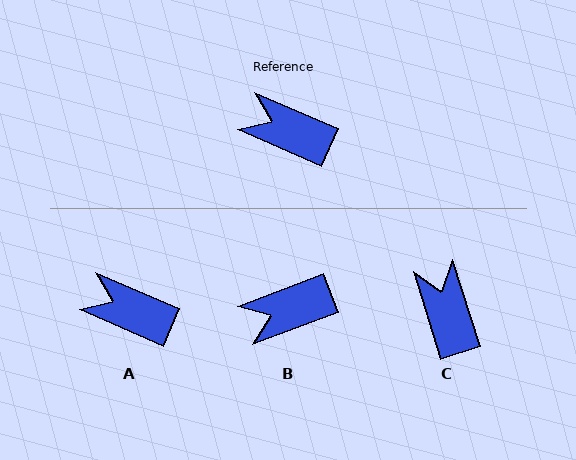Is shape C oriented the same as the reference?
No, it is off by about 49 degrees.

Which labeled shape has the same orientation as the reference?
A.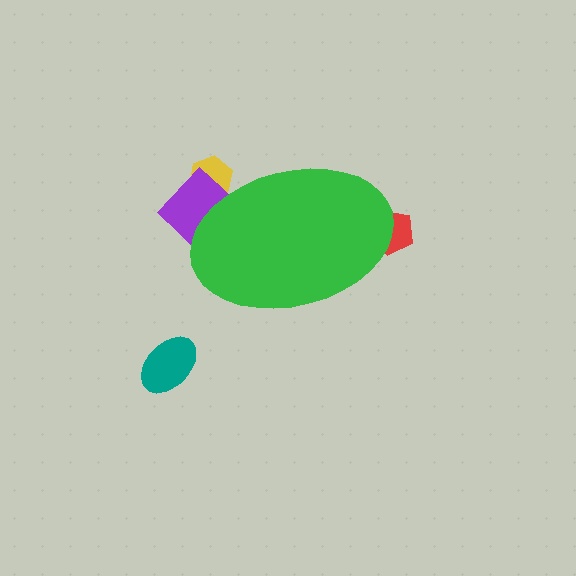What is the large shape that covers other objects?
A green ellipse.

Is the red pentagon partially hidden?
Yes, the red pentagon is partially hidden behind the green ellipse.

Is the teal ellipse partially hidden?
No, the teal ellipse is fully visible.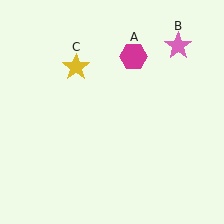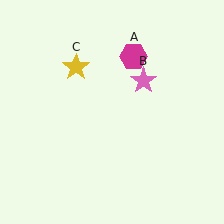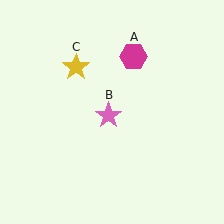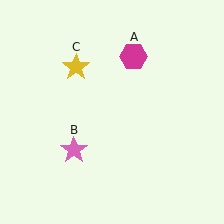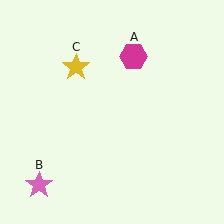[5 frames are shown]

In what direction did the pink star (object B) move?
The pink star (object B) moved down and to the left.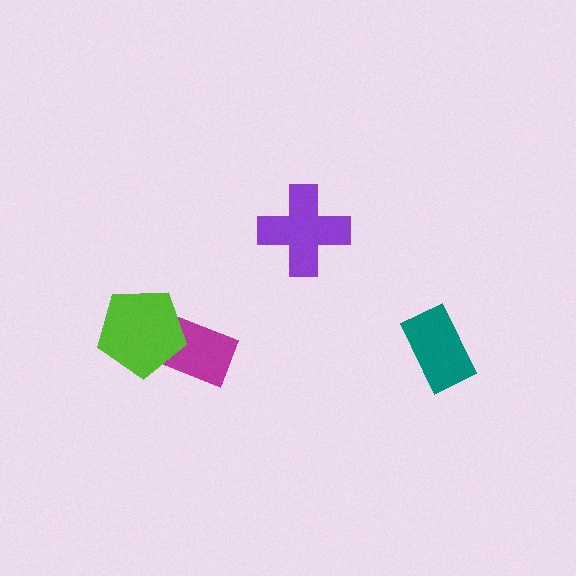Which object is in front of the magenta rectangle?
The lime pentagon is in front of the magenta rectangle.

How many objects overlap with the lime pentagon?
1 object overlaps with the lime pentagon.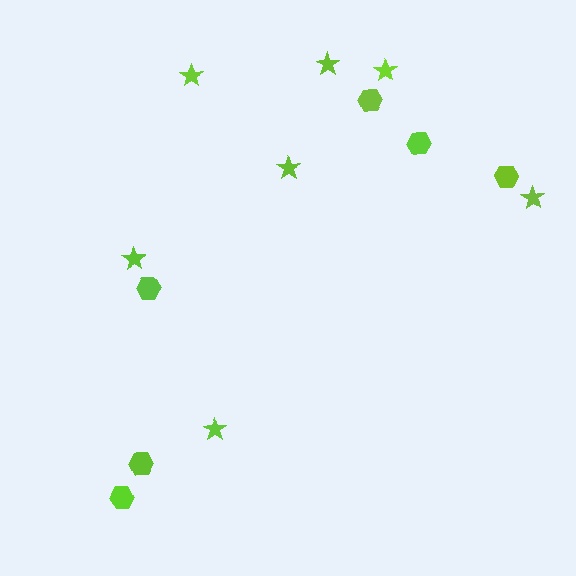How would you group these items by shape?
There are 2 groups: one group of hexagons (6) and one group of stars (7).